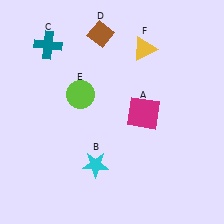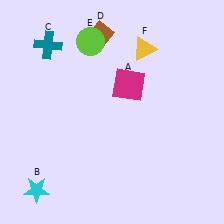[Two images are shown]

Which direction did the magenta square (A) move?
The magenta square (A) moved up.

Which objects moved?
The objects that moved are: the magenta square (A), the cyan star (B), the lime circle (E).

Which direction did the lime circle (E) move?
The lime circle (E) moved up.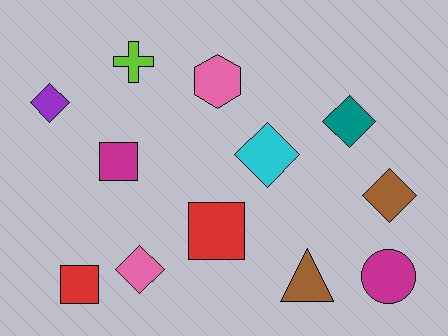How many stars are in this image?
There are no stars.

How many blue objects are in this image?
There are no blue objects.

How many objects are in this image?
There are 12 objects.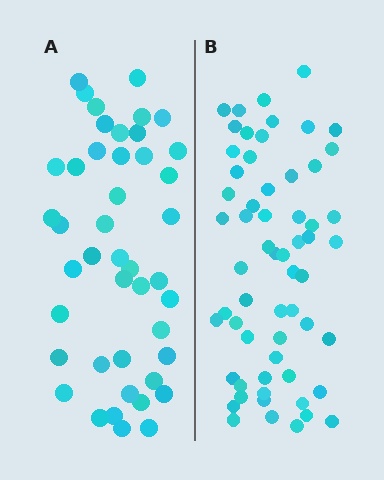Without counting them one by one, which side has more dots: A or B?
Region B (the right region) has more dots.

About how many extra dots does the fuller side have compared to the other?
Region B has approximately 15 more dots than region A.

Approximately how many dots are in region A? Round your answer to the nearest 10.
About 40 dots. (The exact count is 44, which rounds to 40.)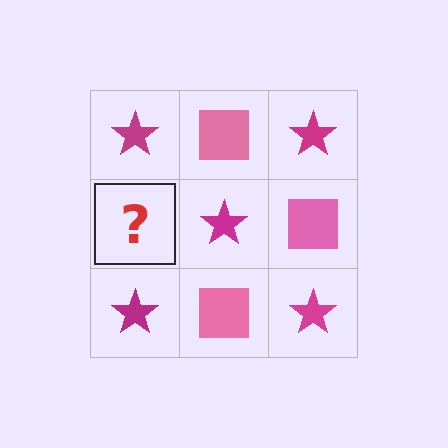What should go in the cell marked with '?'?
The missing cell should contain a pink square.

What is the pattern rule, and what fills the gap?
The rule is that it alternates magenta star and pink square in a checkerboard pattern. The gap should be filled with a pink square.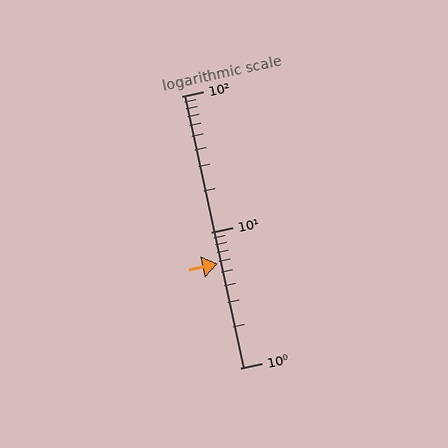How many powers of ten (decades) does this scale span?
The scale spans 2 decades, from 1 to 100.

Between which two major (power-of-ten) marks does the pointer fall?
The pointer is between 1 and 10.